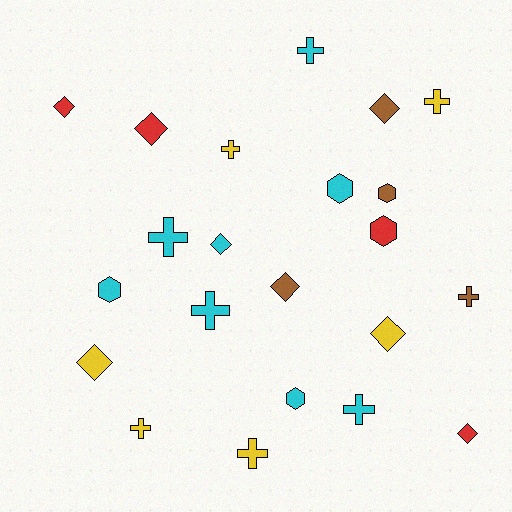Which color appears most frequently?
Cyan, with 8 objects.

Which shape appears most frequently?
Cross, with 9 objects.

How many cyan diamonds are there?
There is 1 cyan diamond.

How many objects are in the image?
There are 22 objects.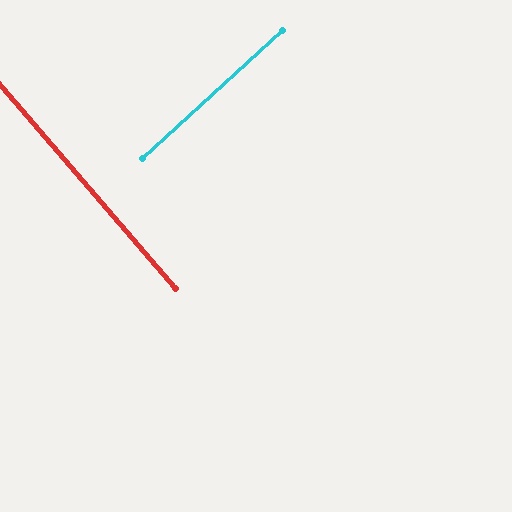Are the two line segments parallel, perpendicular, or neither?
Perpendicular — they meet at approximately 89°.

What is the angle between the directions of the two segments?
Approximately 89 degrees.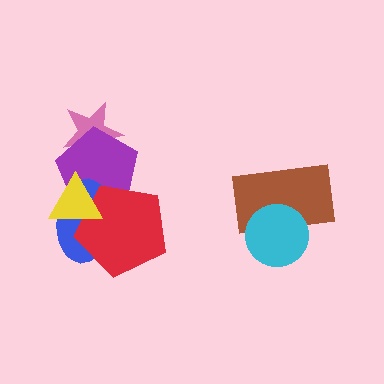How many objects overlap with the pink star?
1 object overlaps with the pink star.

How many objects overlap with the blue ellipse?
3 objects overlap with the blue ellipse.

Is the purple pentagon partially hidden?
Yes, it is partially covered by another shape.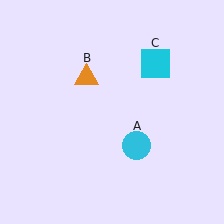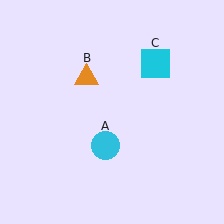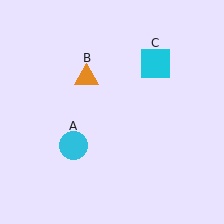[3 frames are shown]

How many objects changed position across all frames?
1 object changed position: cyan circle (object A).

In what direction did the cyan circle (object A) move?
The cyan circle (object A) moved left.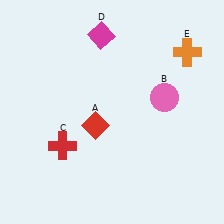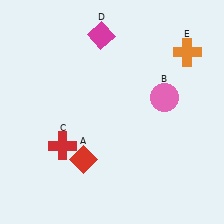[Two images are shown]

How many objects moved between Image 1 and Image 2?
1 object moved between the two images.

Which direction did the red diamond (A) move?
The red diamond (A) moved down.